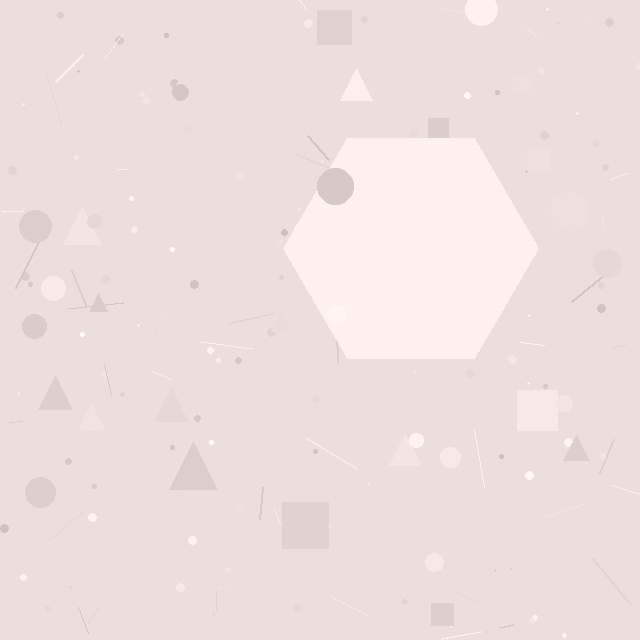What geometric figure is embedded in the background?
A hexagon is embedded in the background.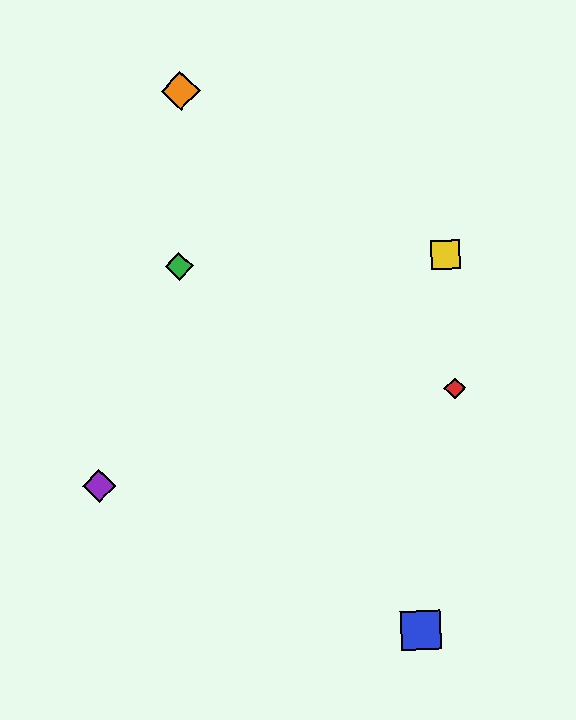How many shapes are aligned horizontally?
2 shapes (the green diamond, the yellow square) are aligned horizontally.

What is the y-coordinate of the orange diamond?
The orange diamond is at y≈91.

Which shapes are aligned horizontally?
The green diamond, the yellow square are aligned horizontally.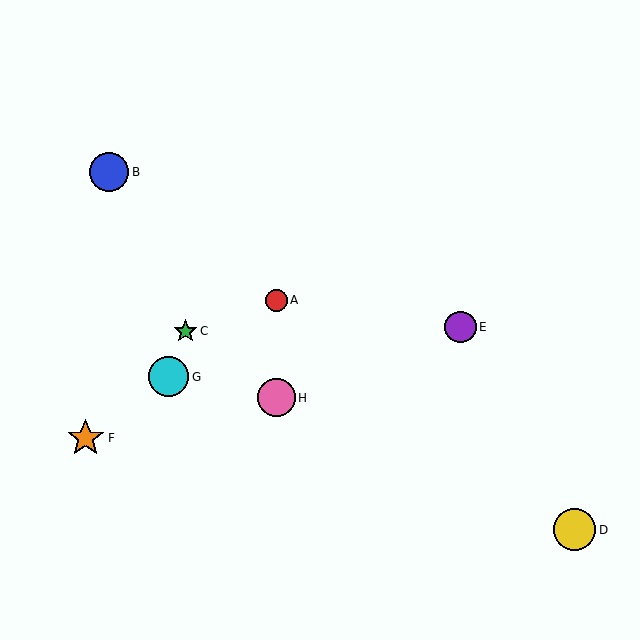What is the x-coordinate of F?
Object F is at x≈86.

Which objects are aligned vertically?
Objects A, H are aligned vertically.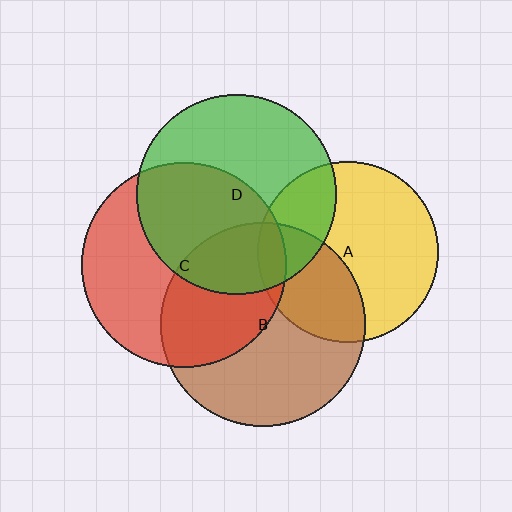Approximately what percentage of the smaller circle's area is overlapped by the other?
Approximately 40%.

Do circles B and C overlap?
Yes.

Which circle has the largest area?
Circle C (red).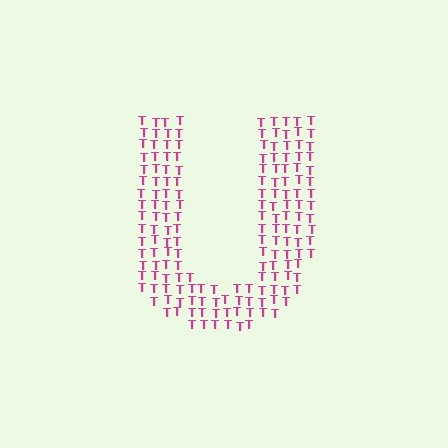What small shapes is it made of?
It is made of small letter T's.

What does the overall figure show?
The overall figure shows the letter U.